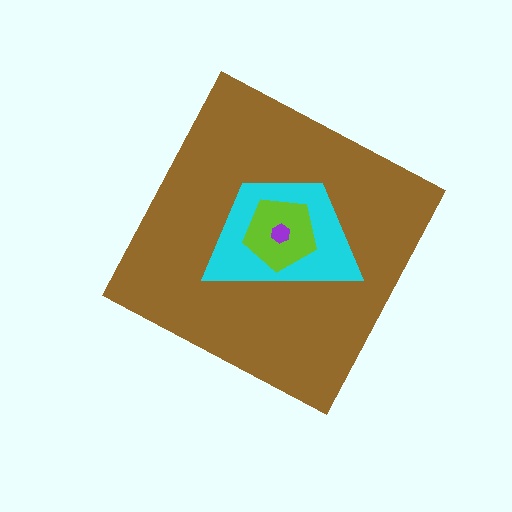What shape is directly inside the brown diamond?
The cyan trapezoid.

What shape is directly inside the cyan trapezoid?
The lime pentagon.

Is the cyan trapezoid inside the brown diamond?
Yes.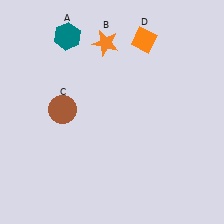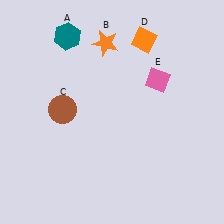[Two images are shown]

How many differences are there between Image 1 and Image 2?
There is 1 difference between the two images.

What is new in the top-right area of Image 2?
A pink diamond (E) was added in the top-right area of Image 2.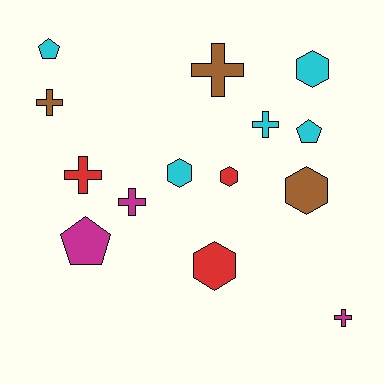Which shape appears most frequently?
Cross, with 6 objects.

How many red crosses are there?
There is 1 red cross.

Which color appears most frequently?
Cyan, with 5 objects.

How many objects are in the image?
There are 14 objects.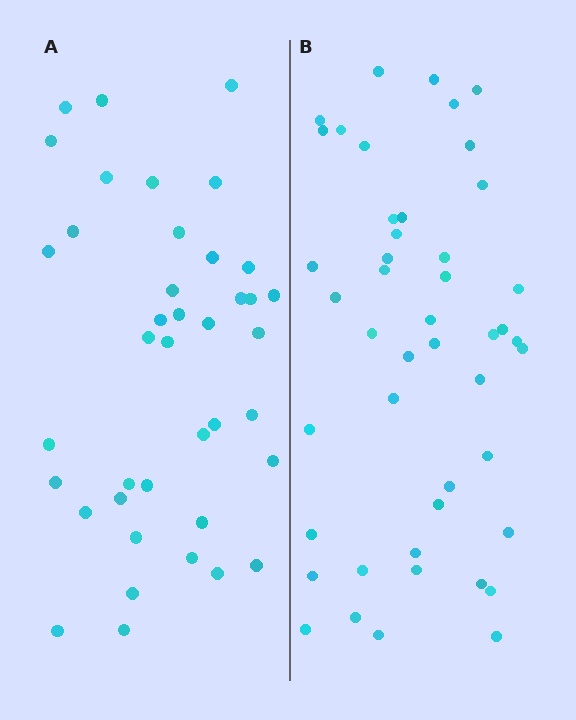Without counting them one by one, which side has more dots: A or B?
Region B (the right region) has more dots.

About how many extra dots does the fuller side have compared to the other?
Region B has about 6 more dots than region A.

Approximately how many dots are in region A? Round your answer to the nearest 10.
About 40 dots.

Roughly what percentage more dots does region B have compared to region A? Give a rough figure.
About 15% more.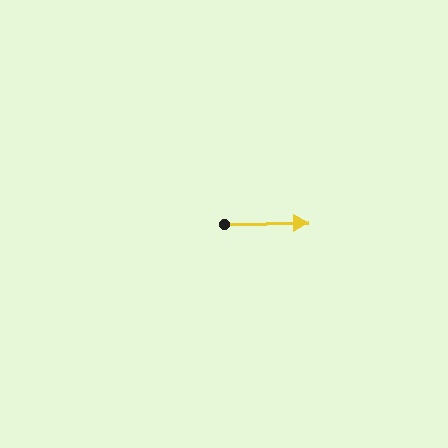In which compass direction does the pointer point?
East.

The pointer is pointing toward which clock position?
Roughly 3 o'clock.